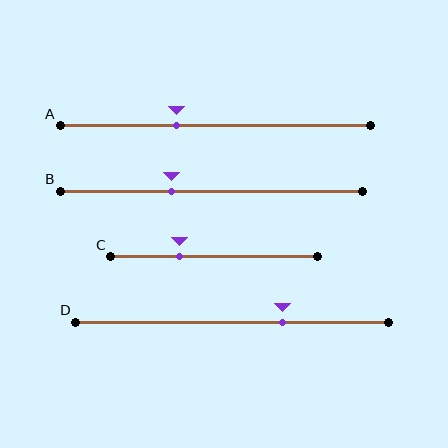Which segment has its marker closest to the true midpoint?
Segment A has its marker closest to the true midpoint.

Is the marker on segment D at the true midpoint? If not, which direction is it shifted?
No, the marker on segment D is shifted to the right by about 16% of the segment length.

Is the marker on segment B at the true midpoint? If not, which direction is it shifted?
No, the marker on segment B is shifted to the left by about 13% of the segment length.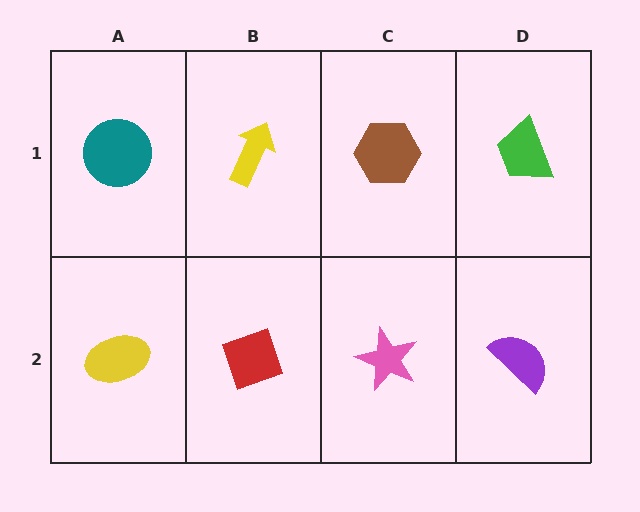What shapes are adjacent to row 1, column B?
A red diamond (row 2, column B), a teal circle (row 1, column A), a brown hexagon (row 1, column C).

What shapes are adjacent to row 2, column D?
A green trapezoid (row 1, column D), a pink star (row 2, column C).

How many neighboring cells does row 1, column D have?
2.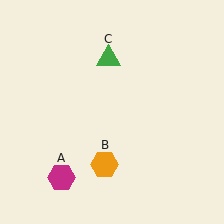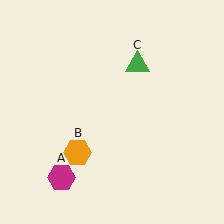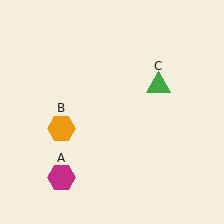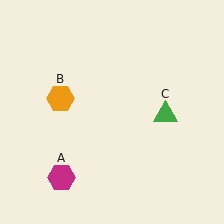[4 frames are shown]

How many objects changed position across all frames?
2 objects changed position: orange hexagon (object B), green triangle (object C).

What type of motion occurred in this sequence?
The orange hexagon (object B), green triangle (object C) rotated clockwise around the center of the scene.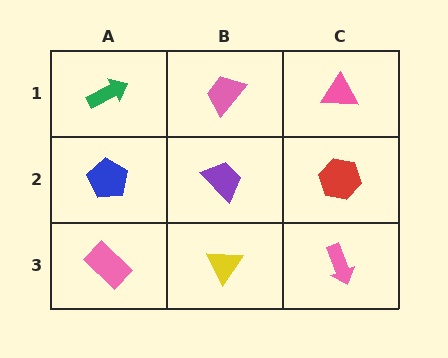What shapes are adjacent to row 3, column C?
A red hexagon (row 2, column C), a yellow triangle (row 3, column B).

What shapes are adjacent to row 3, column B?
A purple trapezoid (row 2, column B), a pink rectangle (row 3, column A), a pink arrow (row 3, column C).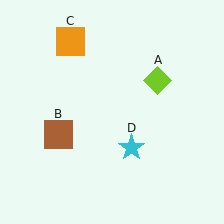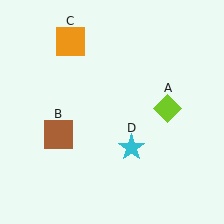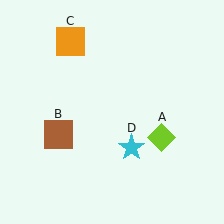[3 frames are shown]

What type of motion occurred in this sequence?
The lime diamond (object A) rotated clockwise around the center of the scene.